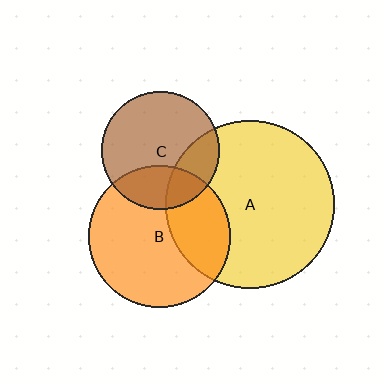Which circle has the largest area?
Circle A (yellow).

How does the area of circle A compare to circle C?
Approximately 2.0 times.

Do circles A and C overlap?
Yes.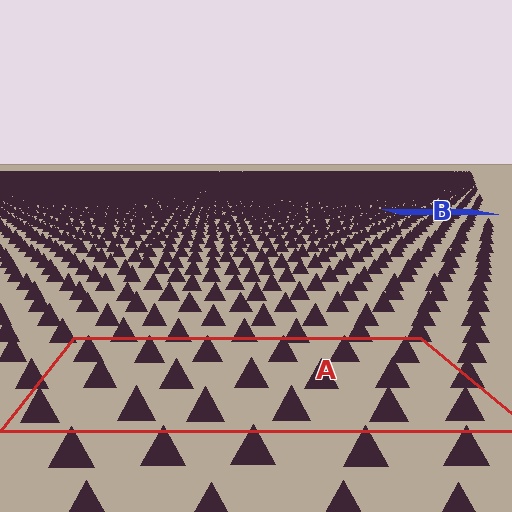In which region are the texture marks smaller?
The texture marks are smaller in region B, because it is farther away.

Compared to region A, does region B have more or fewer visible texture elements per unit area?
Region B has more texture elements per unit area — they are packed more densely because it is farther away.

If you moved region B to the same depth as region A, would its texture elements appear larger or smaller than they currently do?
They would appear larger. At a closer depth, the same texture elements are projected at a bigger on-screen size.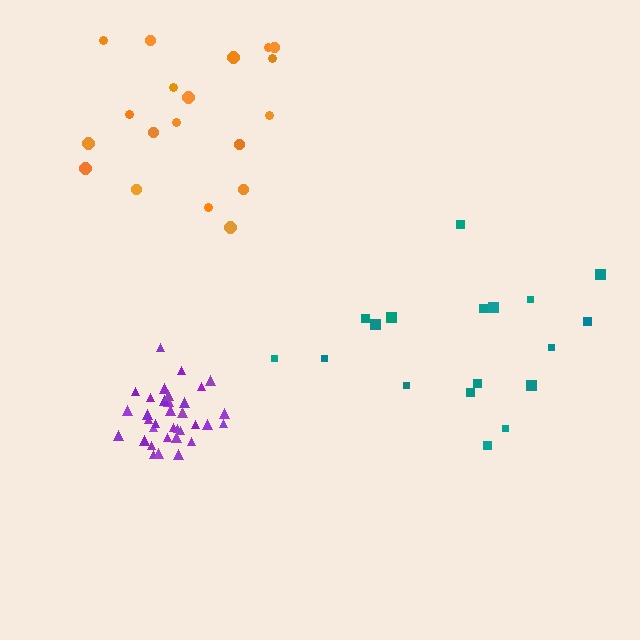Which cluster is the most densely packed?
Purple.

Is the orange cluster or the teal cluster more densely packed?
Orange.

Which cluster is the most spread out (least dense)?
Teal.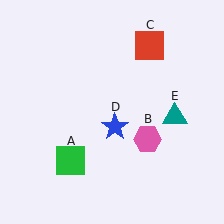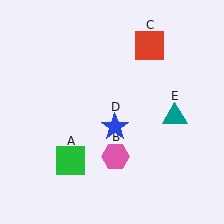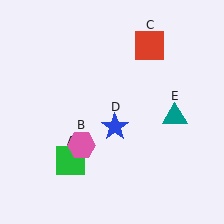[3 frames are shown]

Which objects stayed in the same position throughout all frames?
Green square (object A) and red square (object C) and blue star (object D) and teal triangle (object E) remained stationary.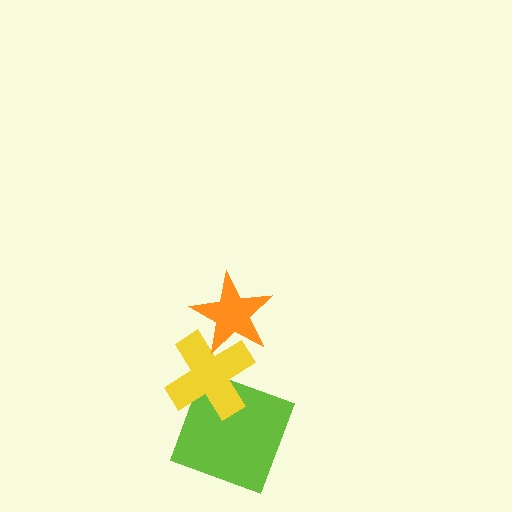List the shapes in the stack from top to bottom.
From top to bottom: the orange star, the yellow cross, the lime square.